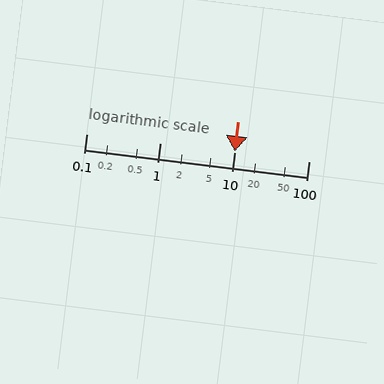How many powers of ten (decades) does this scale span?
The scale spans 3 decades, from 0.1 to 100.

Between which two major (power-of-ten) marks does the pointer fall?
The pointer is between 10 and 100.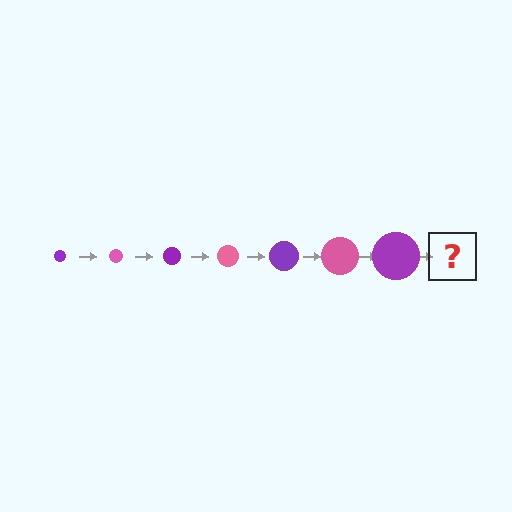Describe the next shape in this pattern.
It should be a pink circle, larger than the previous one.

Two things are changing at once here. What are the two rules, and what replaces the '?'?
The two rules are that the circle grows larger each step and the color cycles through purple and pink. The '?' should be a pink circle, larger than the previous one.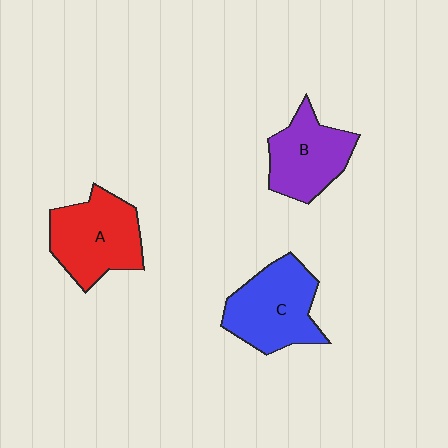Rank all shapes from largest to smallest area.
From largest to smallest: C (blue), A (red), B (purple).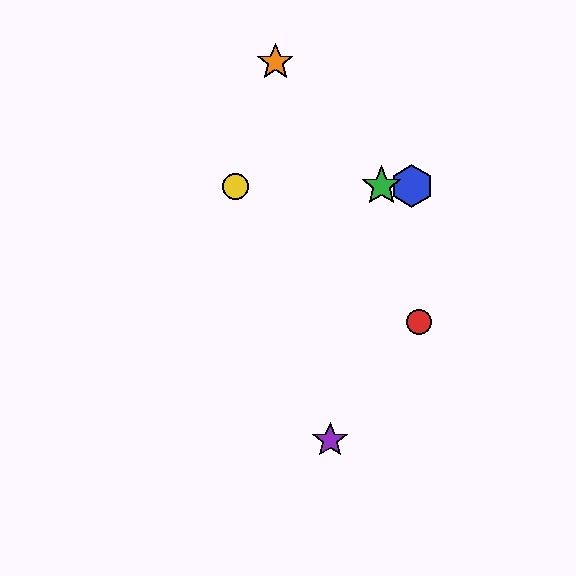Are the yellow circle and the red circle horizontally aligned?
No, the yellow circle is at y≈186 and the red circle is at y≈322.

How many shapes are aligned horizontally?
3 shapes (the blue hexagon, the green star, the yellow circle) are aligned horizontally.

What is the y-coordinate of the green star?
The green star is at y≈186.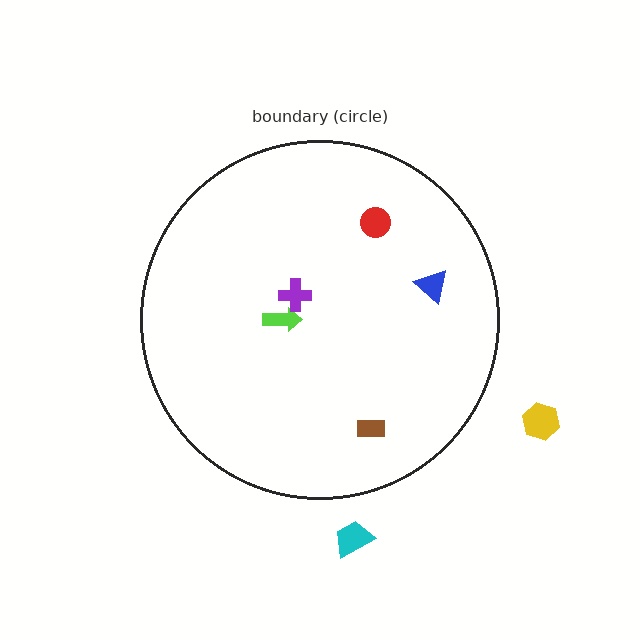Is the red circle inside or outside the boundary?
Inside.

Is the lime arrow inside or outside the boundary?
Inside.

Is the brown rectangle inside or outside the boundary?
Inside.